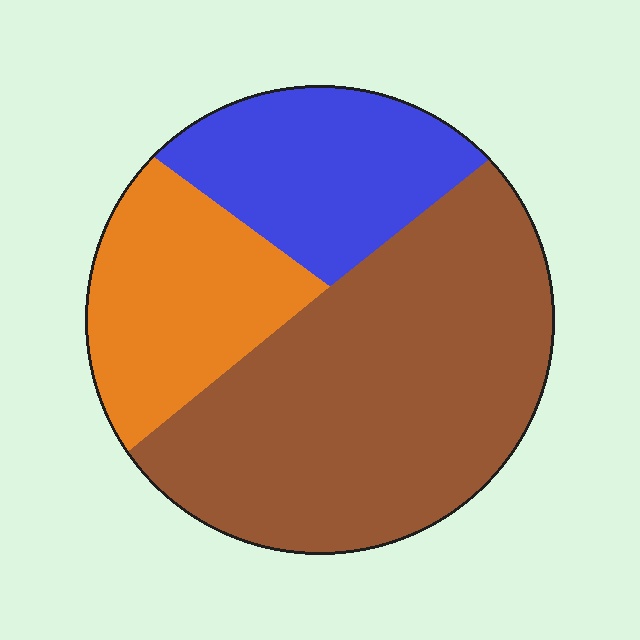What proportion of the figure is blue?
Blue takes up about one fifth (1/5) of the figure.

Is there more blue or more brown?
Brown.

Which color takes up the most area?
Brown, at roughly 55%.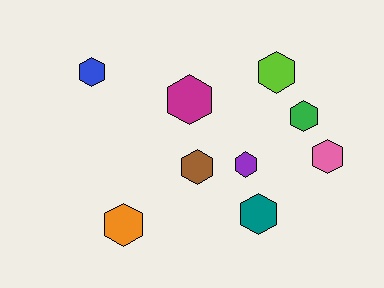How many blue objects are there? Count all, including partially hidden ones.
There is 1 blue object.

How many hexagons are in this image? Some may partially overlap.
There are 9 hexagons.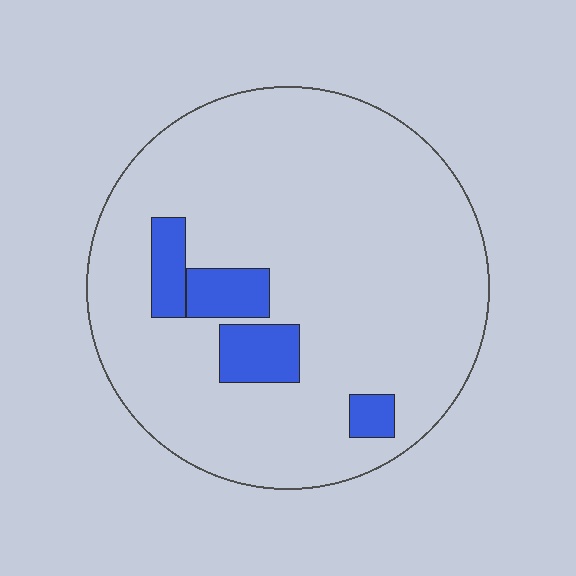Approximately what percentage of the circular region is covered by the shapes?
Approximately 10%.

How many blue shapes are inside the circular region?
4.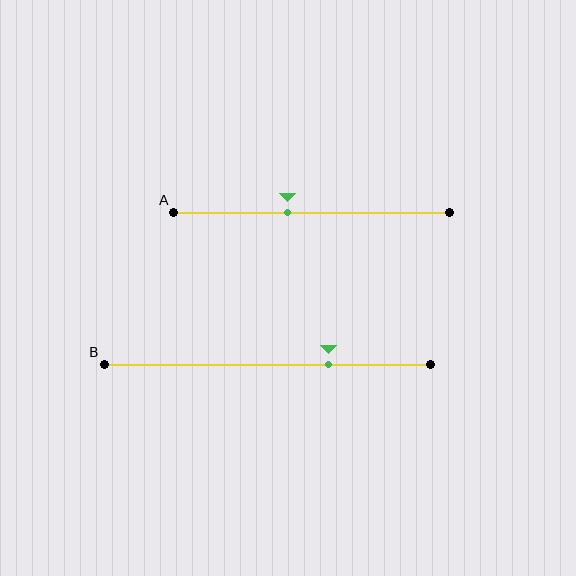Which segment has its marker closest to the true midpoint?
Segment A has its marker closest to the true midpoint.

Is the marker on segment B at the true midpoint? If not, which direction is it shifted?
No, the marker on segment B is shifted to the right by about 19% of the segment length.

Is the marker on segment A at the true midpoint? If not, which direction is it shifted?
No, the marker on segment A is shifted to the left by about 9% of the segment length.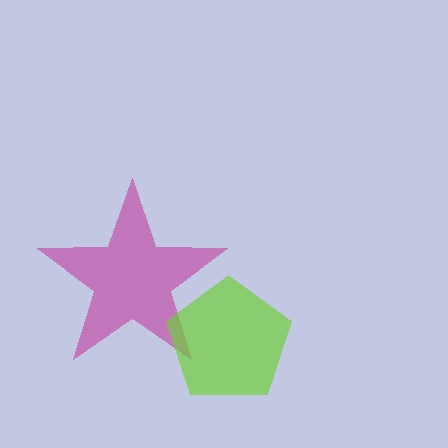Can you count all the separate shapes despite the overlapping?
Yes, there are 2 separate shapes.